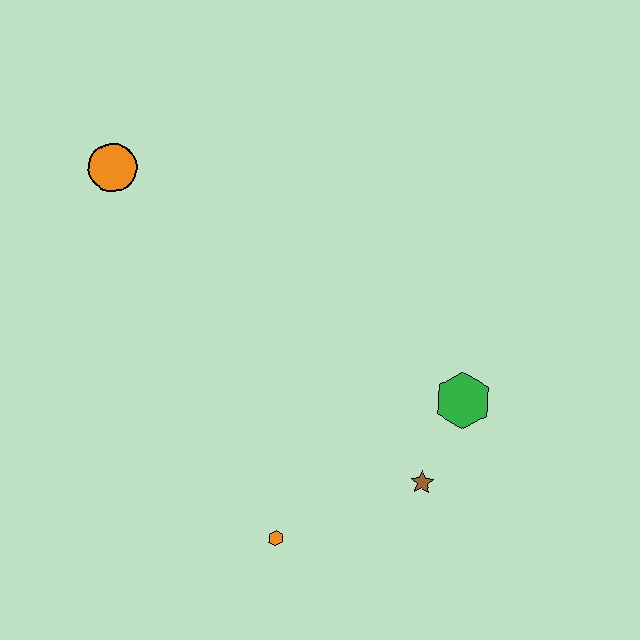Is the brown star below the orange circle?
Yes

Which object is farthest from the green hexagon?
The orange circle is farthest from the green hexagon.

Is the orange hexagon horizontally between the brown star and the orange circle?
Yes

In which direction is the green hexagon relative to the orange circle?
The green hexagon is to the right of the orange circle.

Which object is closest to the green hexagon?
The brown star is closest to the green hexagon.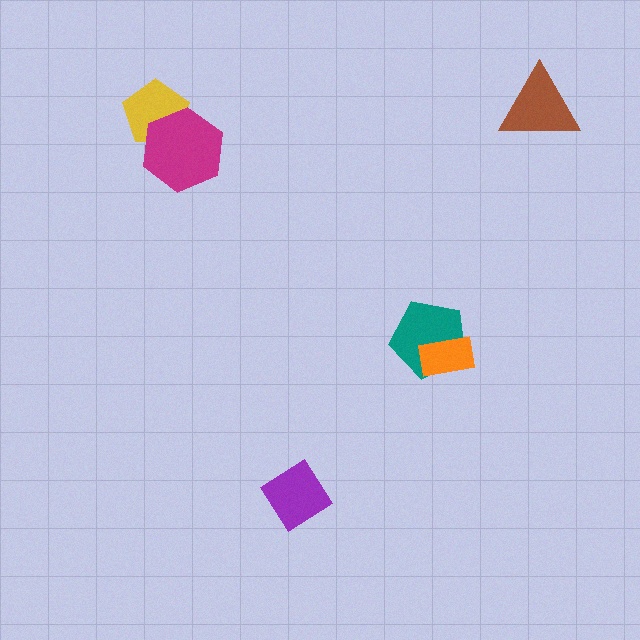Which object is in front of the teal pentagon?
The orange rectangle is in front of the teal pentagon.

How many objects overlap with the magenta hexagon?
1 object overlaps with the magenta hexagon.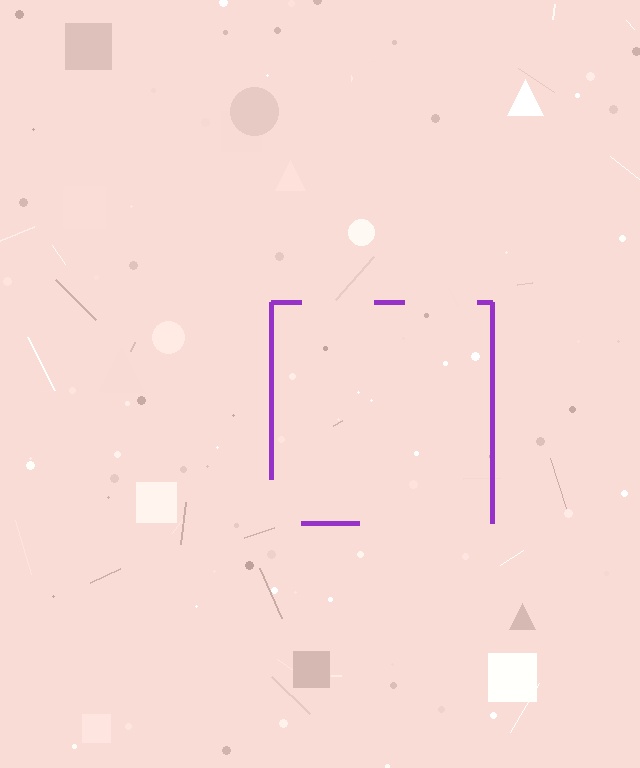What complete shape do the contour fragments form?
The contour fragments form a square.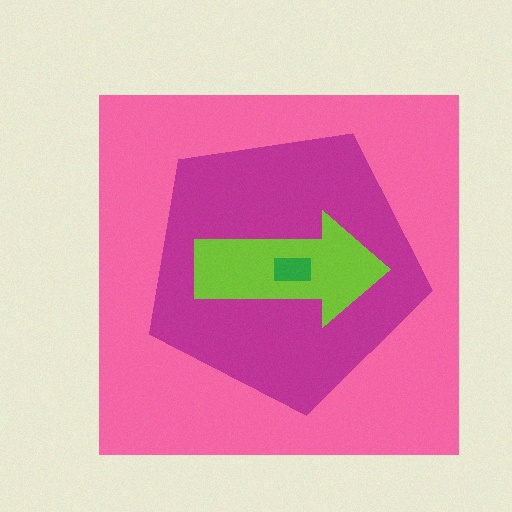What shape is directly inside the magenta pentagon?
The lime arrow.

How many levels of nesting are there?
4.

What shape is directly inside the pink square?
The magenta pentagon.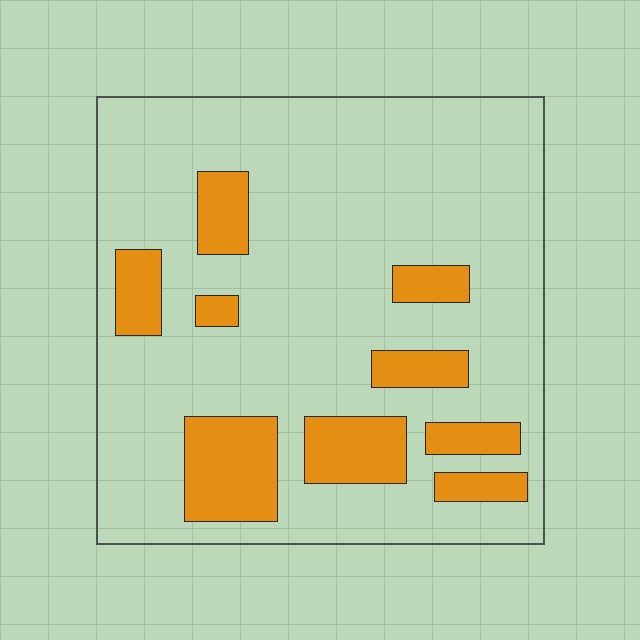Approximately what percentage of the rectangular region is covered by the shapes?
Approximately 20%.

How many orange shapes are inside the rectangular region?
9.